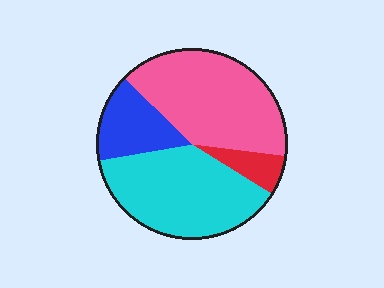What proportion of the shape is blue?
Blue covers around 15% of the shape.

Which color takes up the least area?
Red, at roughly 5%.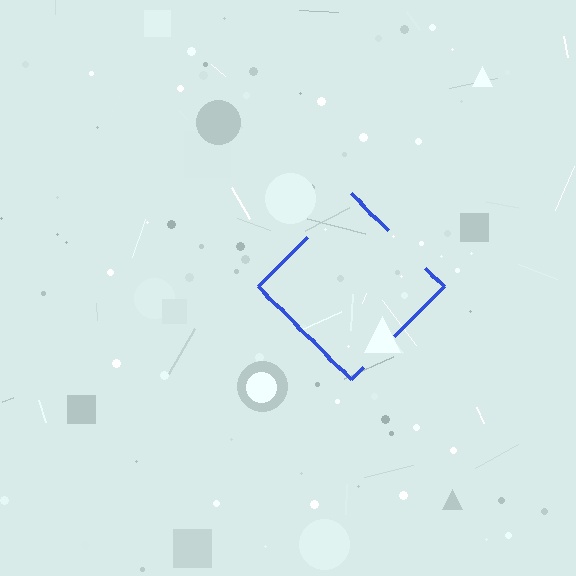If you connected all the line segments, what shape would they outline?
They would outline a diamond.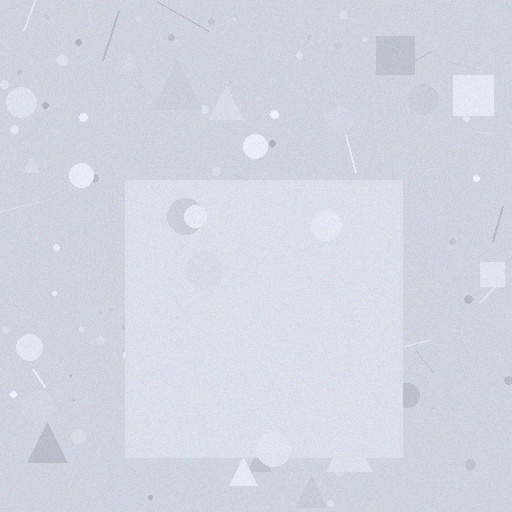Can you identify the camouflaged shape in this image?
The camouflaged shape is a square.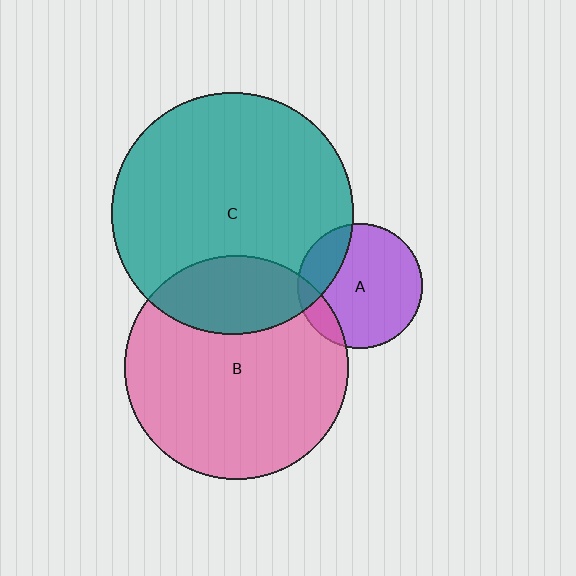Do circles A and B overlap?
Yes.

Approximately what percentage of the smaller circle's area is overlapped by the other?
Approximately 15%.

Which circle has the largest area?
Circle C (teal).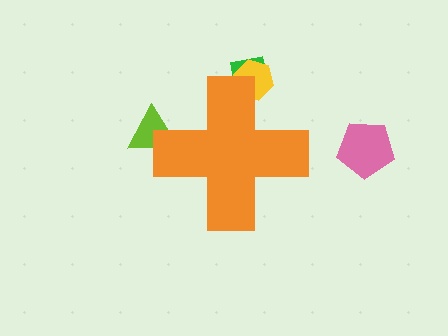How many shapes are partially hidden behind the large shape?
3 shapes are partially hidden.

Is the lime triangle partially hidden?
Yes, the lime triangle is partially hidden behind the orange cross.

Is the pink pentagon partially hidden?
No, the pink pentagon is fully visible.